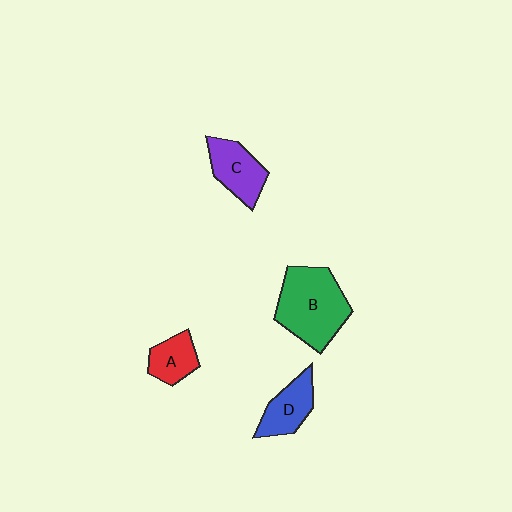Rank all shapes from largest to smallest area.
From largest to smallest: B (green), C (purple), D (blue), A (red).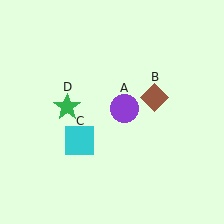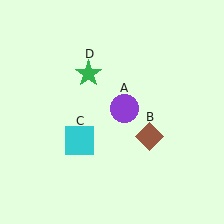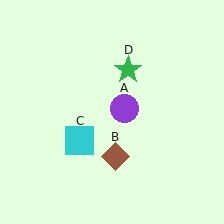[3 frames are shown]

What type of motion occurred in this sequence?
The brown diamond (object B), green star (object D) rotated clockwise around the center of the scene.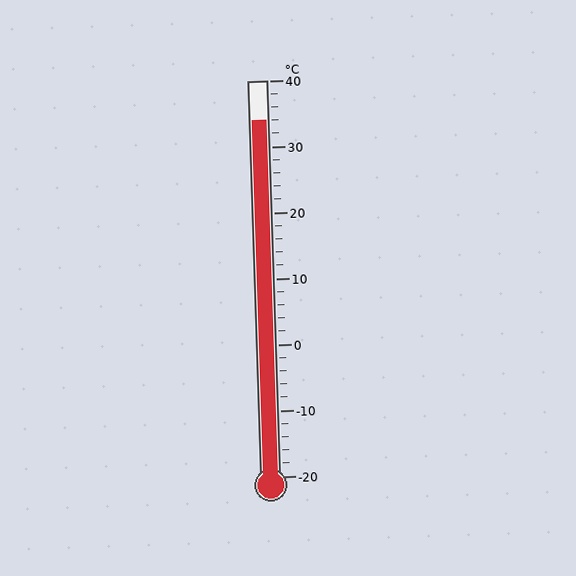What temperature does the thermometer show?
The thermometer shows approximately 34°C.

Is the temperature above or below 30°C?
The temperature is above 30°C.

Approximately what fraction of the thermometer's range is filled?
The thermometer is filled to approximately 90% of its range.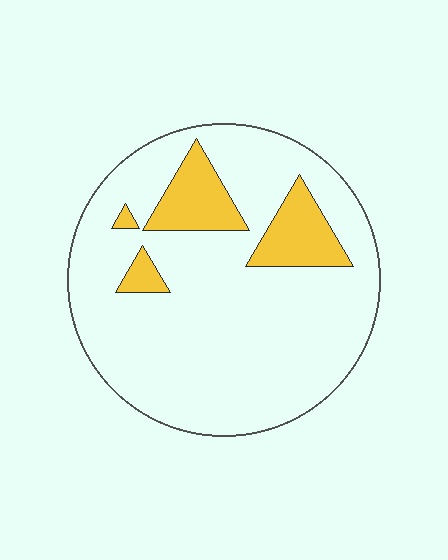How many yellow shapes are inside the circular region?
4.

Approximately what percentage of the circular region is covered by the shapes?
Approximately 15%.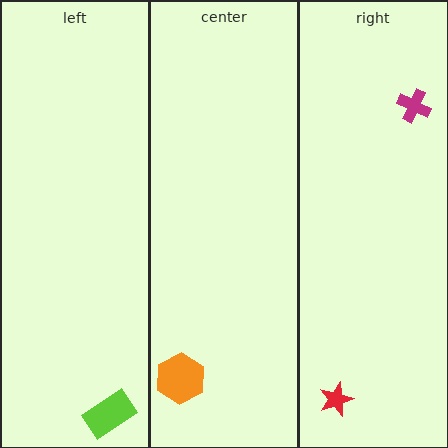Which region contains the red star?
The right region.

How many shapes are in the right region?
2.